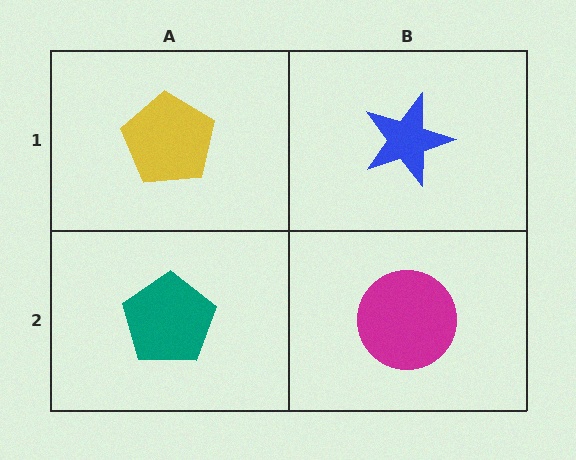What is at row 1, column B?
A blue star.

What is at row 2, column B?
A magenta circle.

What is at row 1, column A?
A yellow pentagon.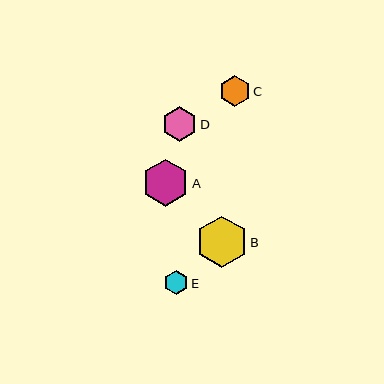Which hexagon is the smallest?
Hexagon E is the smallest with a size of approximately 24 pixels.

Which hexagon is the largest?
Hexagon B is the largest with a size of approximately 51 pixels.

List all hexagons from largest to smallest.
From largest to smallest: B, A, D, C, E.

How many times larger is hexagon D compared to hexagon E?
Hexagon D is approximately 1.4 times the size of hexagon E.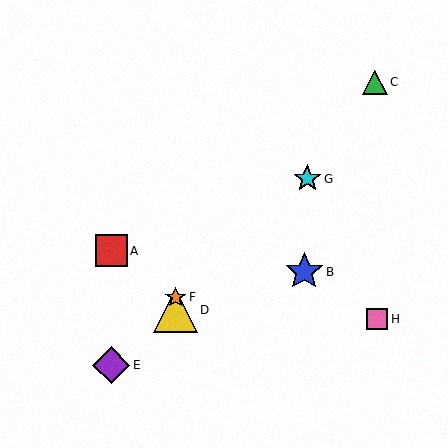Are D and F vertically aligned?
Yes, both are at x≈176.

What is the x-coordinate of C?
Object C is at x≈375.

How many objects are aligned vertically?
2 objects (D, F) are aligned vertically.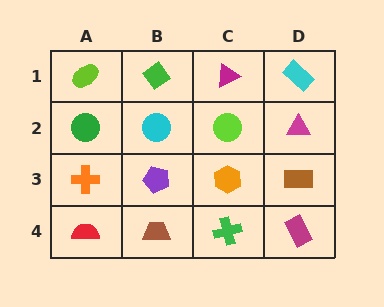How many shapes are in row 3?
4 shapes.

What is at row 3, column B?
A purple pentagon.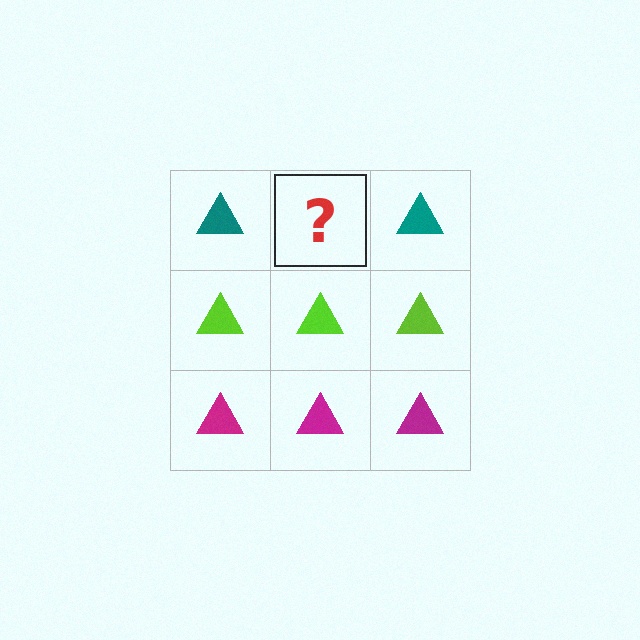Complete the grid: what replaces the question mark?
The question mark should be replaced with a teal triangle.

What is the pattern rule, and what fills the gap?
The rule is that each row has a consistent color. The gap should be filled with a teal triangle.